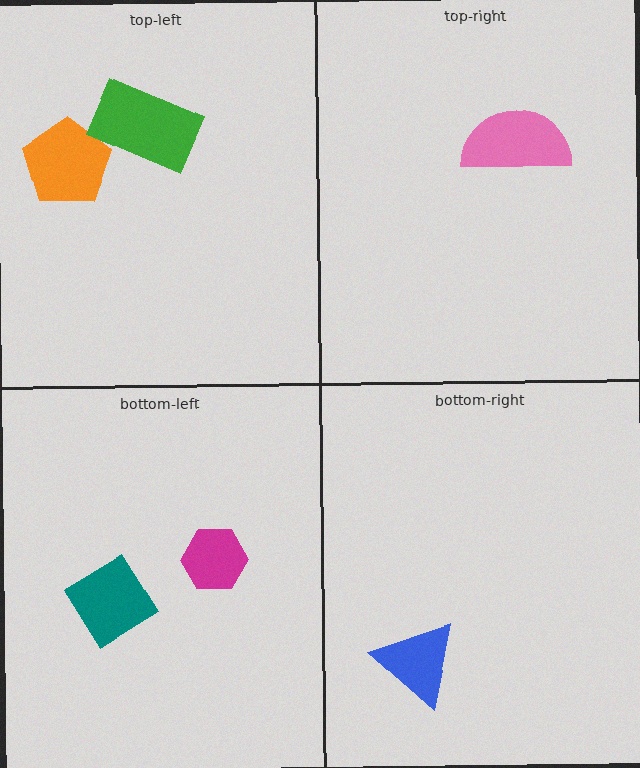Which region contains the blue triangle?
The bottom-right region.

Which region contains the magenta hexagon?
The bottom-left region.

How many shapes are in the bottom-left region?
2.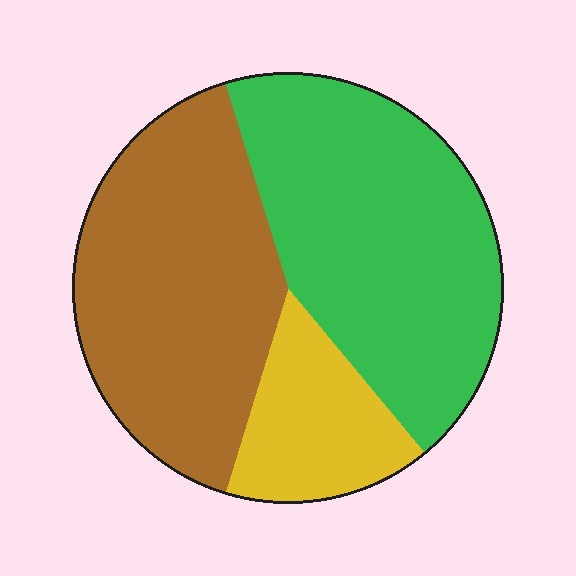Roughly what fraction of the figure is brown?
Brown takes up about two fifths (2/5) of the figure.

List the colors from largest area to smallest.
From largest to smallest: green, brown, yellow.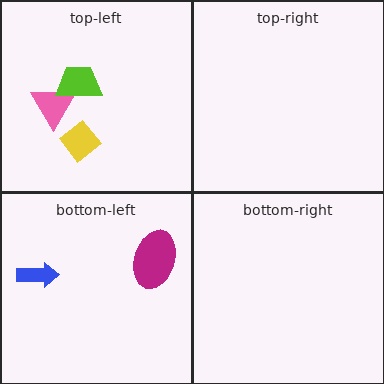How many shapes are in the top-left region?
3.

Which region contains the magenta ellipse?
The bottom-left region.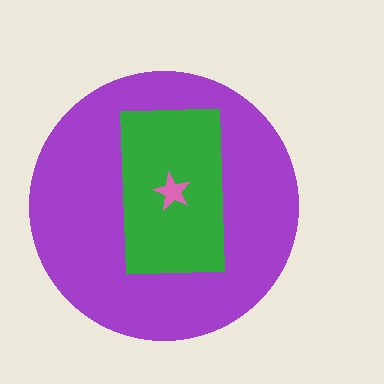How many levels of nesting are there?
3.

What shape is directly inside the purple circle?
The green rectangle.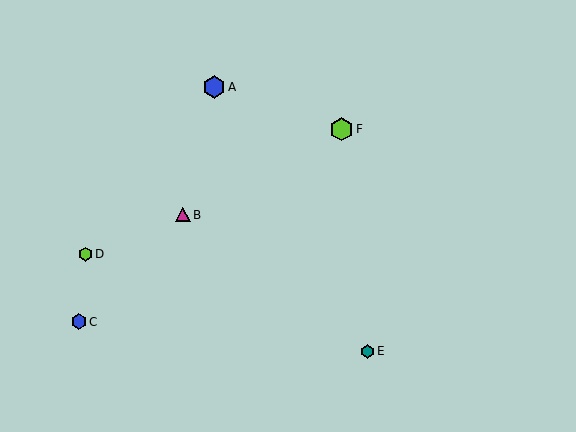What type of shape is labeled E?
Shape E is a teal hexagon.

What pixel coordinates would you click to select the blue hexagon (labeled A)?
Click at (214, 87) to select the blue hexagon A.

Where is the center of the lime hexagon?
The center of the lime hexagon is at (85, 254).